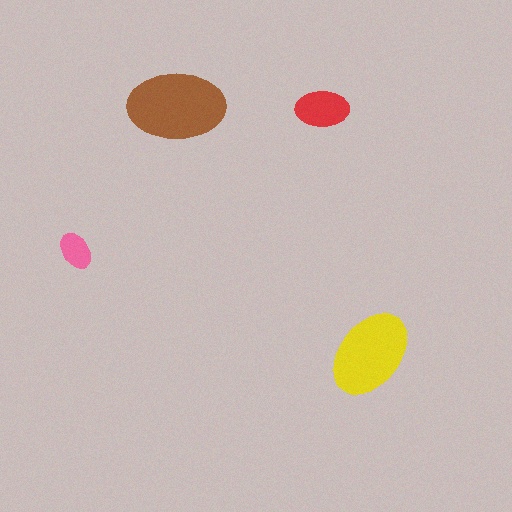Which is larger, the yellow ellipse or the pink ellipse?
The yellow one.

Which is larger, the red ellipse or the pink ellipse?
The red one.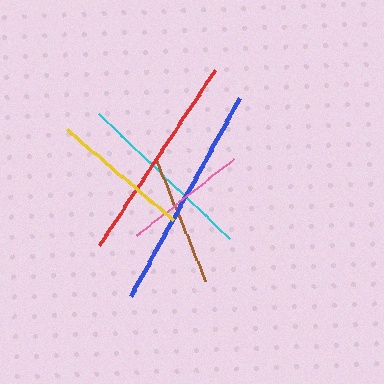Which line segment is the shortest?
The pink line is the shortest at approximately 124 pixels.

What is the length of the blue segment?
The blue segment is approximately 227 pixels long.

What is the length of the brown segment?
The brown segment is approximately 131 pixels long.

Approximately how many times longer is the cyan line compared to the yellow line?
The cyan line is approximately 1.3 times the length of the yellow line.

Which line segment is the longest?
The blue line is the longest at approximately 227 pixels.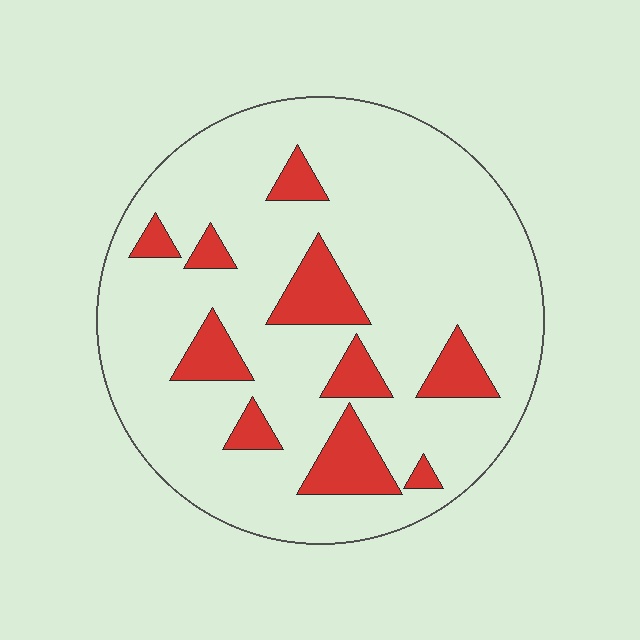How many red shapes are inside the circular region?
10.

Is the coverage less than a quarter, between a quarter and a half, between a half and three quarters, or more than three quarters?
Less than a quarter.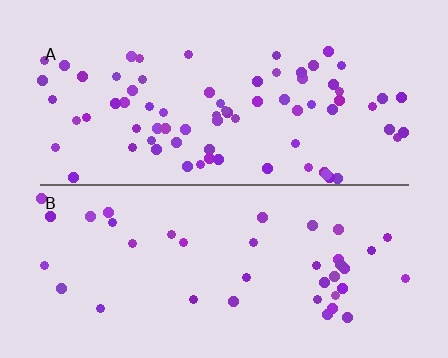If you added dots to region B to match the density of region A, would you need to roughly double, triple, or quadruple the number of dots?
Approximately double.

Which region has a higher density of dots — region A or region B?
A (the top).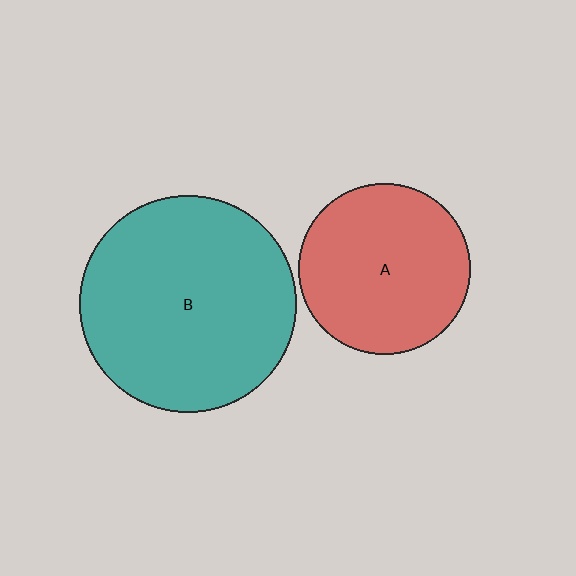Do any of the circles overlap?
No, none of the circles overlap.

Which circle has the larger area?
Circle B (teal).